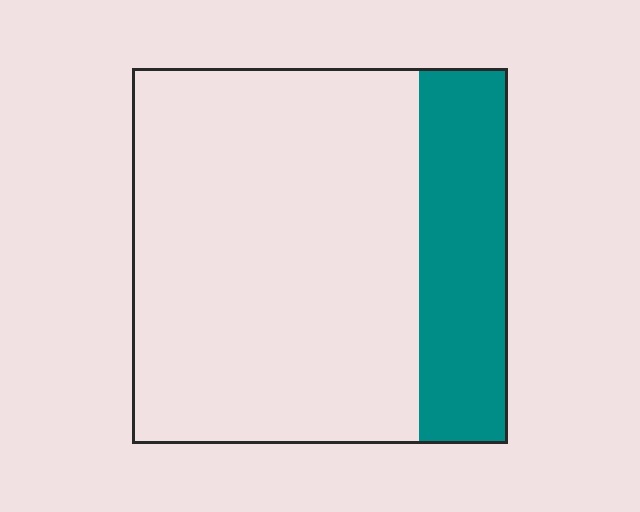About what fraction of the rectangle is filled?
About one quarter (1/4).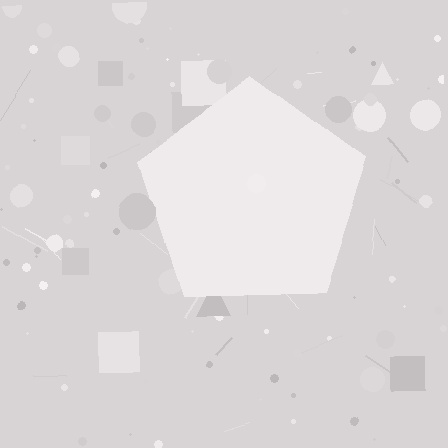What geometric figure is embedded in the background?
A pentagon is embedded in the background.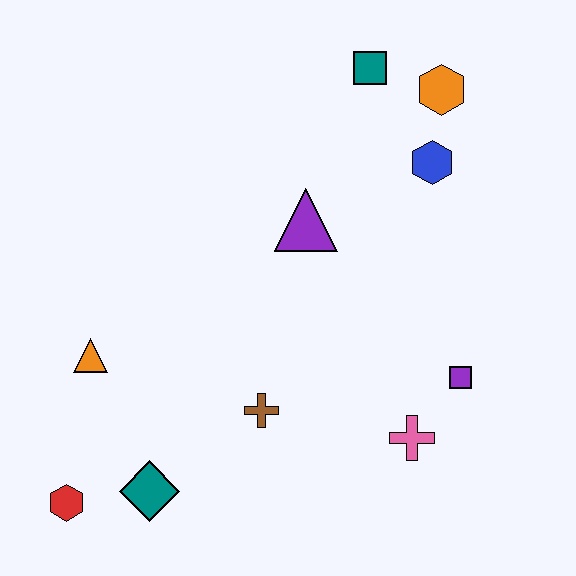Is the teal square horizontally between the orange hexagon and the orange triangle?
Yes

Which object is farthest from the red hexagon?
The orange hexagon is farthest from the red hexagon.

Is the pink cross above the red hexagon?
Yes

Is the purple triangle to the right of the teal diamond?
Yes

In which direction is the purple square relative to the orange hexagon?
The purple square is below the orange hexagon.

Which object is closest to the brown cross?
The teal diamond is closest to the brown cross.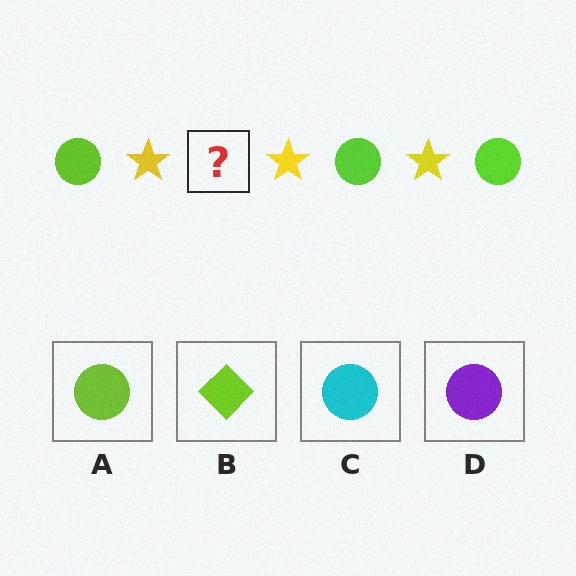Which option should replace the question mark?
Option A.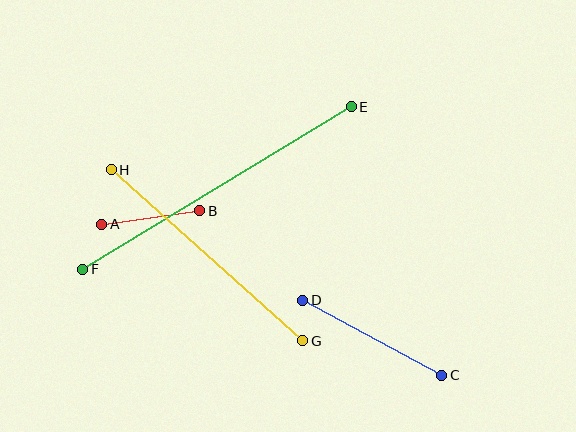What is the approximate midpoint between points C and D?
The midpoint is at approximately (372, 338) pixels.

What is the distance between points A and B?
The distance is approximately 99 pixels.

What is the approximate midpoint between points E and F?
The midpoint is at approximately (217, 188) pixels.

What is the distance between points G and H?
The distance is approximately 257 pixels.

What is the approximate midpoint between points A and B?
The midpoint is at approximately (151, 218) pixels.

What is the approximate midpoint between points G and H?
The midpoint is at approximately (207, 255) pixels.